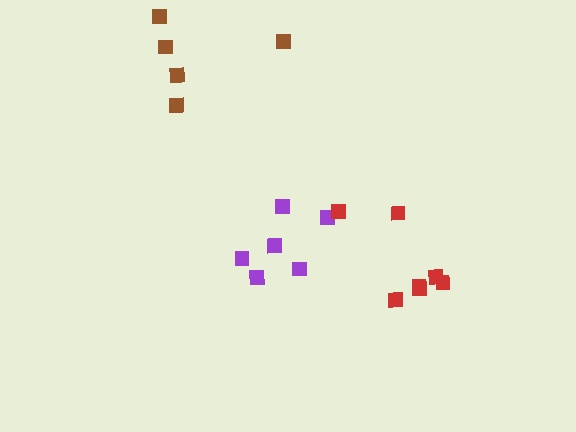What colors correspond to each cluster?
The clusters are colored: purple, brown, red.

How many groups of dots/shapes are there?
There are 3 groups.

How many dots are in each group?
Group 1: 6 dots, Group 2: 5 dots, Group 3: 7 dots (18 total).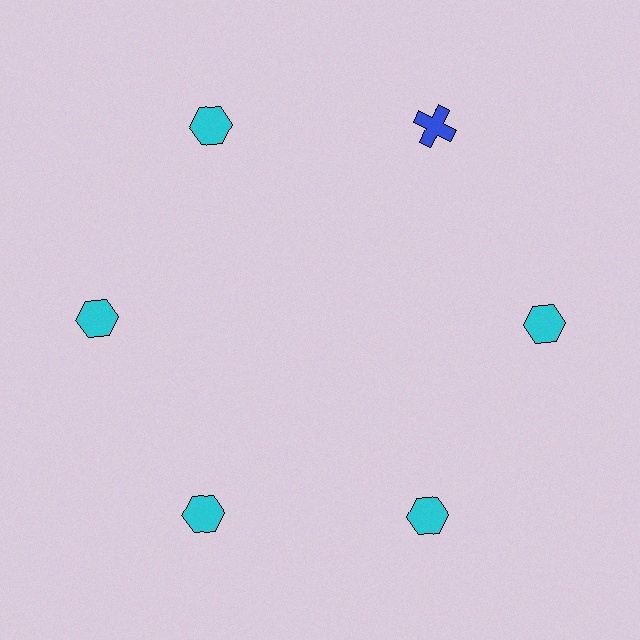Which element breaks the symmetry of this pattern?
The blue cross at roughly the 1 o'clock position breaks the symmetry. All other shapes are cyan hexagons.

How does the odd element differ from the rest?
It differs in both color (blue instead of cyan) and shape (cross instead of hexagon).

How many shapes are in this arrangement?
There are 6 shapes arranged in a ring pattern.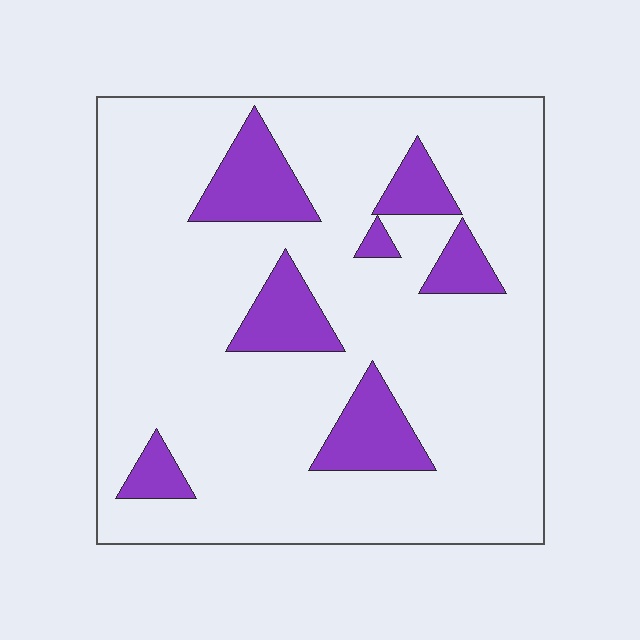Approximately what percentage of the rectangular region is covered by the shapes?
Approximately 15%.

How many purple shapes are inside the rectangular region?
7.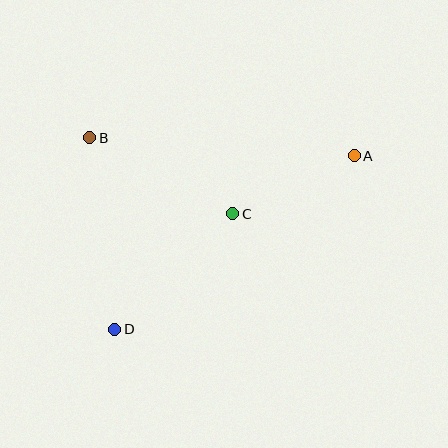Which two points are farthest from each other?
Points A and D are farthest from each other.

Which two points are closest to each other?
Points A and C are closest to each other.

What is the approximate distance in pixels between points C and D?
The distance between C and D is approximately 166 pixels.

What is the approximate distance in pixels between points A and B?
The distance between A and B is approximately 265 pixels.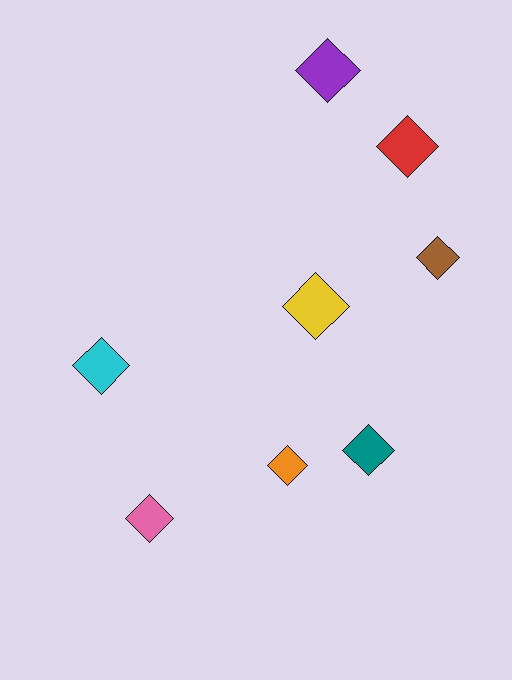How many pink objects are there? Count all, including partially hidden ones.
There is 1 pink object.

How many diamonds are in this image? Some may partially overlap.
There are 8 diamonds.